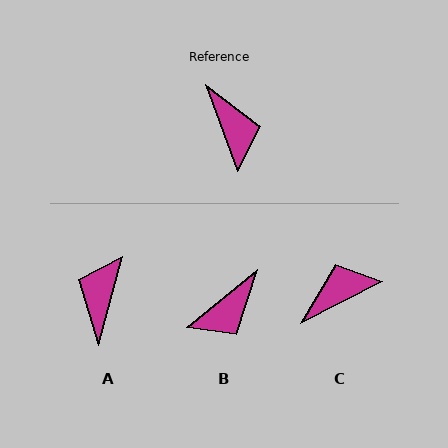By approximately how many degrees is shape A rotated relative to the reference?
Approximately 145 degrees counter-clockwise.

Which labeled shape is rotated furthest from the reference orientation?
A, about 145 degrees away.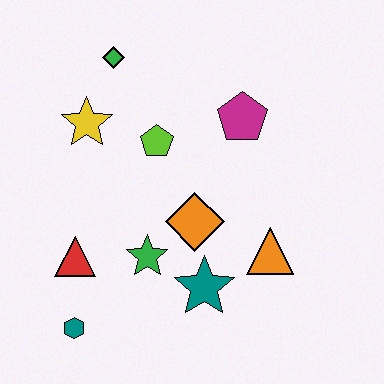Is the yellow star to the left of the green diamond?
Yes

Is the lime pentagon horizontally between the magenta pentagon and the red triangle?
Yes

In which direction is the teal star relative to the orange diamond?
The teal star is below the orange diamond.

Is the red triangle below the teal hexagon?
No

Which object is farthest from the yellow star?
The orange triangle is farthest from the yellow star.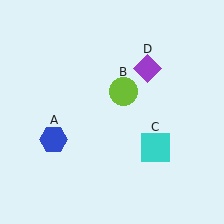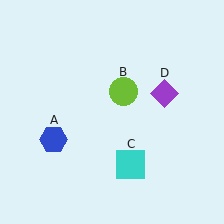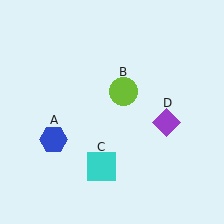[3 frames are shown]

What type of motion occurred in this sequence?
The cyan square (object C), purple diamond (object D) rotated clockwise around the center of the scene.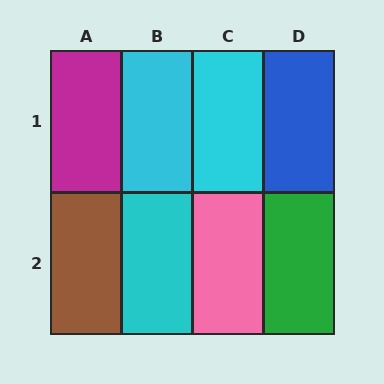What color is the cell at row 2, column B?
Cyan.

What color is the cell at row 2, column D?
Green.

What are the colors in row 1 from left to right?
Magenta, cyan, cyan, blue.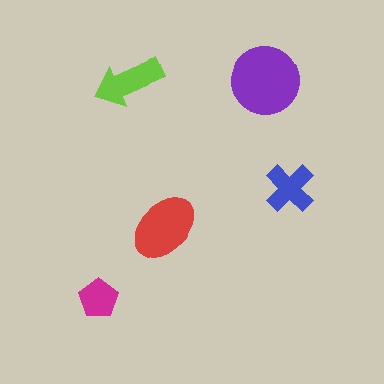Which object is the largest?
The purple circle.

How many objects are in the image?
There are 5 objects in the image.